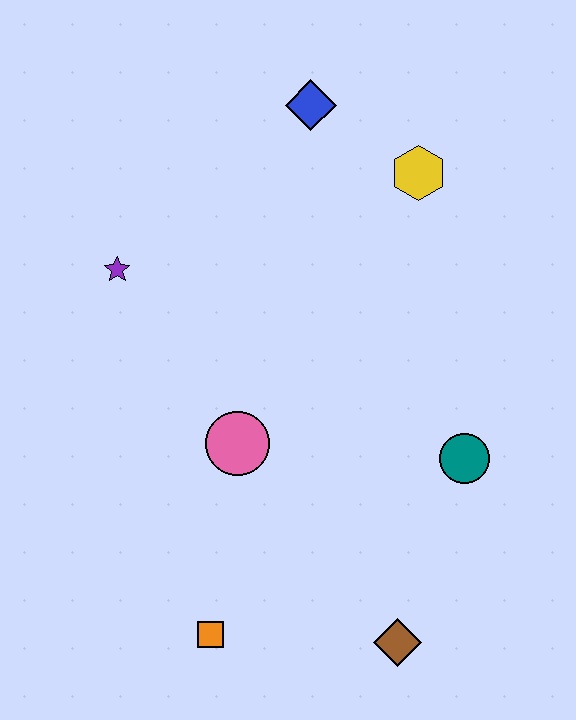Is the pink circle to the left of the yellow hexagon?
Yes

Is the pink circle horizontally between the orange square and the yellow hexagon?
Yes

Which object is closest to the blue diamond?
The yellow hexagon is closest to the blue diamond.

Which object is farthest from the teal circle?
The purple star is farthest from the teal circle.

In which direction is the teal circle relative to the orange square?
The teal circle is to the right of the orange square.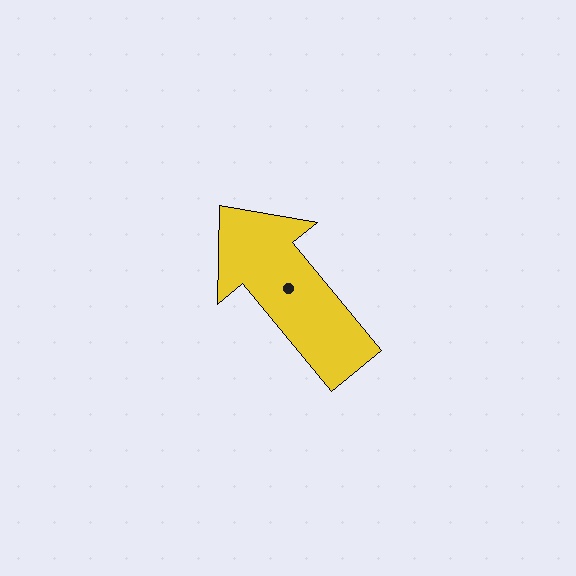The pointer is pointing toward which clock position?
Roughly 11 o'clock.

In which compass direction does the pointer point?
Northwest.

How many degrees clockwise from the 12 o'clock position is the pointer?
Approximately 320 degrees.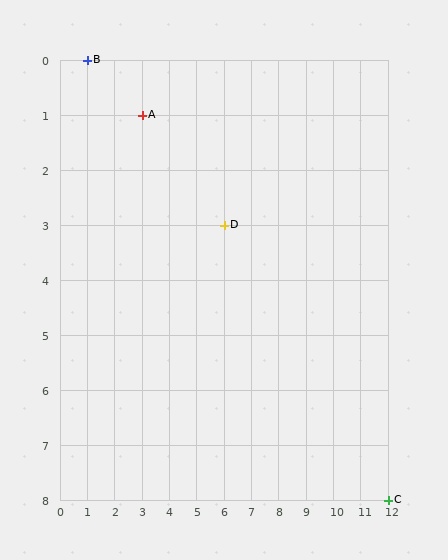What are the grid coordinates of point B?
Point B is at grid coordinates (1, 0).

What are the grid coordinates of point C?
Point C is at grid coordinates (12, 8).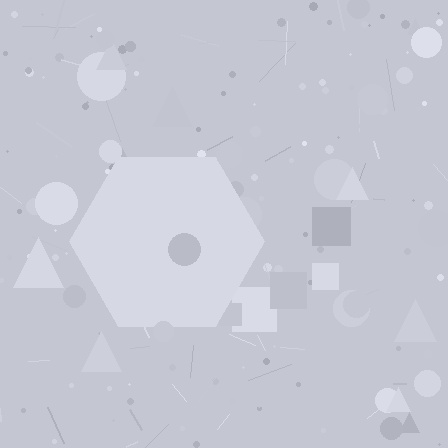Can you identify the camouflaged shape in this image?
The camouflaged shape is a hexagon.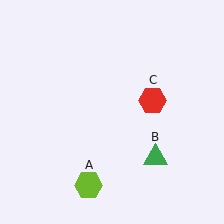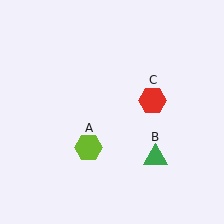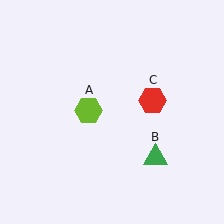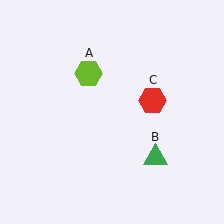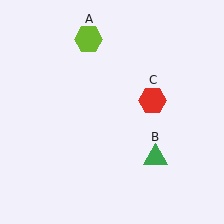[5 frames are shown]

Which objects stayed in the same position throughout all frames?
Green triangle (object B) and red hexagon (object C) remained stationary.